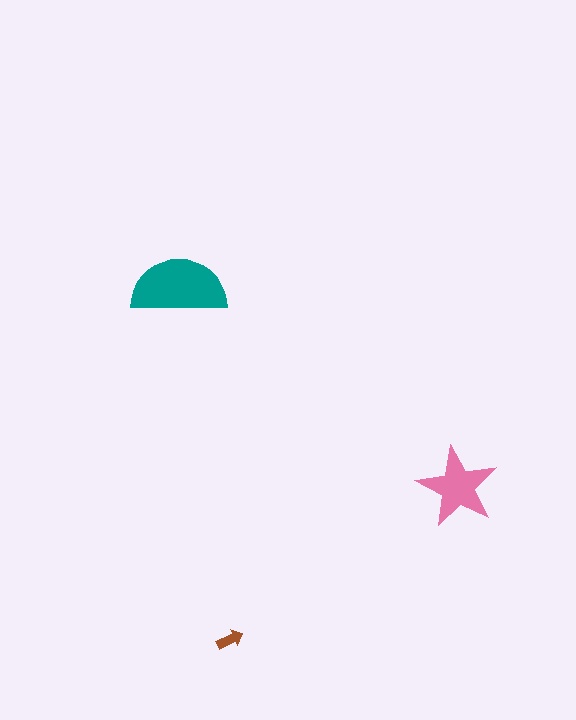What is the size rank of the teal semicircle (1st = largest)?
1st.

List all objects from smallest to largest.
The brown arrow, the pink star, the teal semicircle.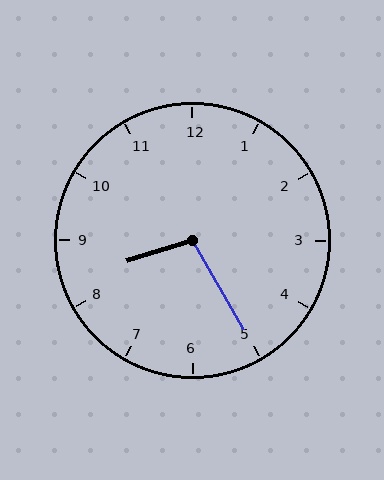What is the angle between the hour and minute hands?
Approximately 102 degrees.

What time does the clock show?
8:25.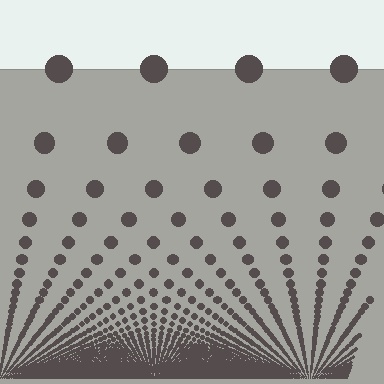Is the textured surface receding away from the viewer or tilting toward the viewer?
The surface appears to tilt toward the viewer. Texture elements get larger and sparser toward the top.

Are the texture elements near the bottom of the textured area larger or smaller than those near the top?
Smaller. The gradient is inverted — elements near the bottom are smaller and denser.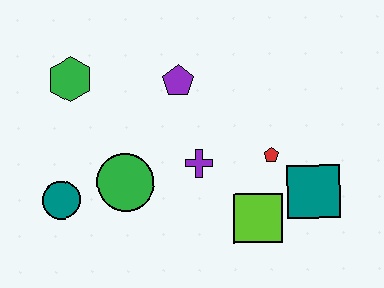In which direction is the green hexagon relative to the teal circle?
The green hexagon is above the teal circle.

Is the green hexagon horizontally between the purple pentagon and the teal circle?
Yes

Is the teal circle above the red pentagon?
No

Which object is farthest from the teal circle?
The teal square is farthest from the teal circle.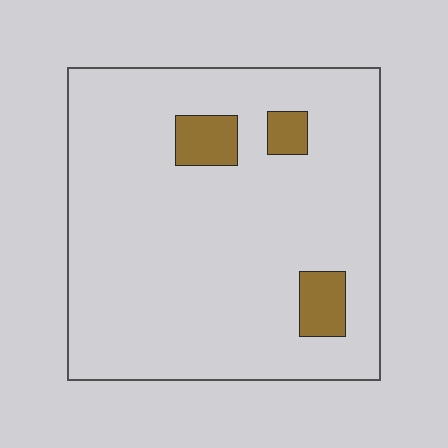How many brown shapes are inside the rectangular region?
3.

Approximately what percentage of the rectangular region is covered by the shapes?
Approximately 10%.